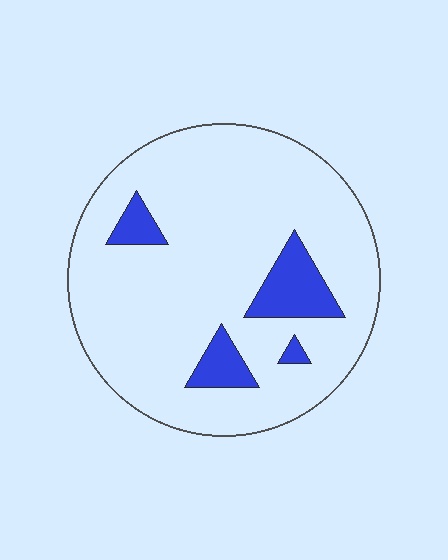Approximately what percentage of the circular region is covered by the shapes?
Approximately 10%.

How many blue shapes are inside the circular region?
4.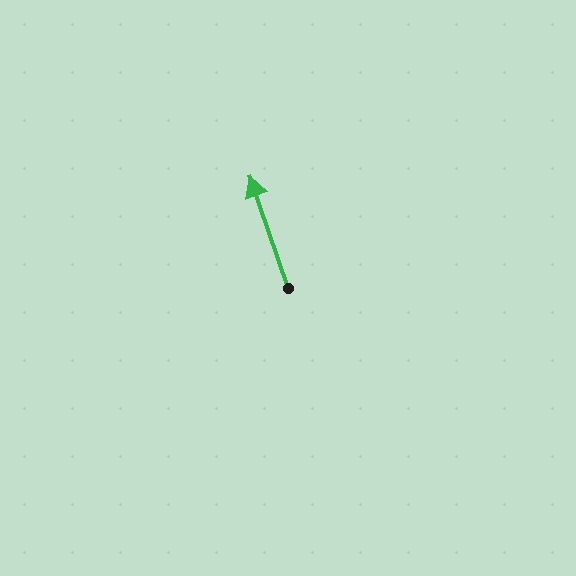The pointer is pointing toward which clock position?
Roughly 11 o'clock.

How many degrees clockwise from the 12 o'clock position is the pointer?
Approximately 341 degrees.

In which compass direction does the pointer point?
North.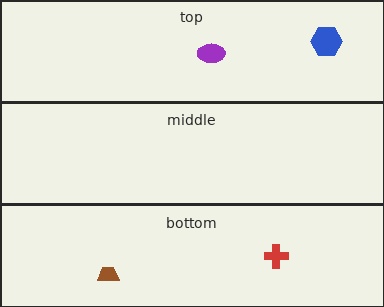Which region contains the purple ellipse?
The top region.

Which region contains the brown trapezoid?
The bottom region.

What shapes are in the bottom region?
The brown trapezoid, the red cross.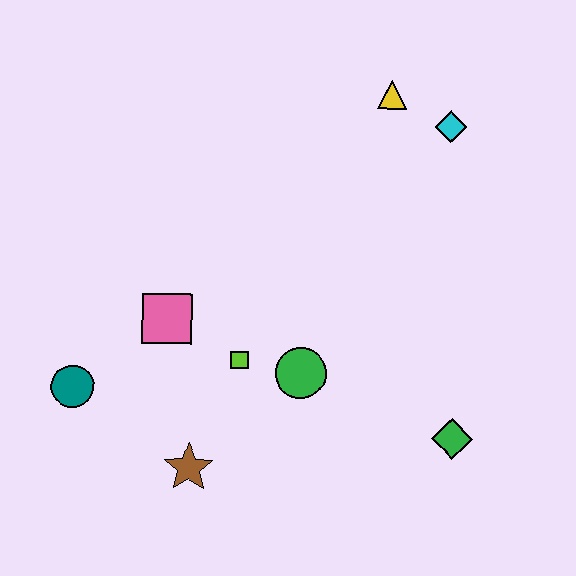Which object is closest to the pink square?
The lime square is closest to the pink square.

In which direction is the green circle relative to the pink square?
The green circle is to the right of the pink square.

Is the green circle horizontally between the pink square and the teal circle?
No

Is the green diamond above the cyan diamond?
No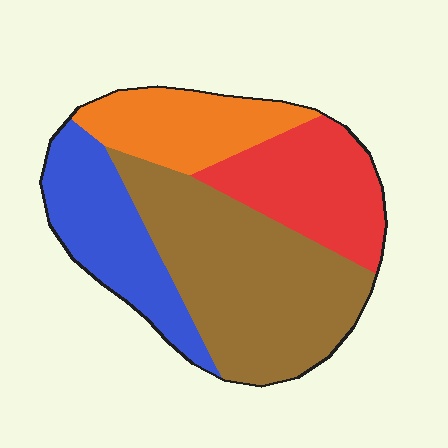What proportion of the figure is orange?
Orange takes up about one sixth (1/6) of the figure.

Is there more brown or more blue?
Brown.